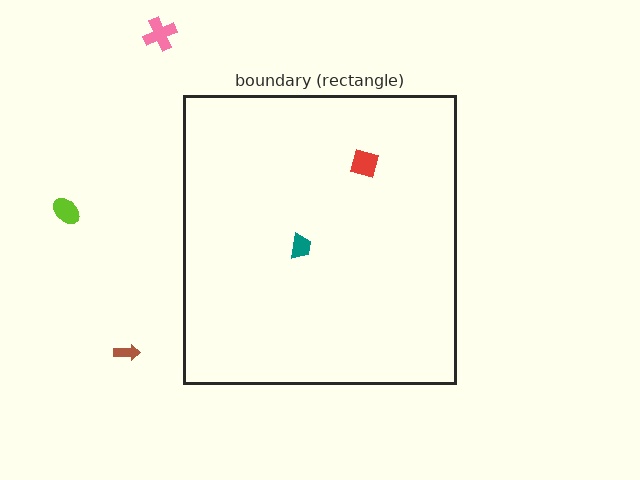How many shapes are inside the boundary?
2 inside, 3 outside.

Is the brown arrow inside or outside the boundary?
Outside.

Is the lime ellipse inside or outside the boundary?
Outside.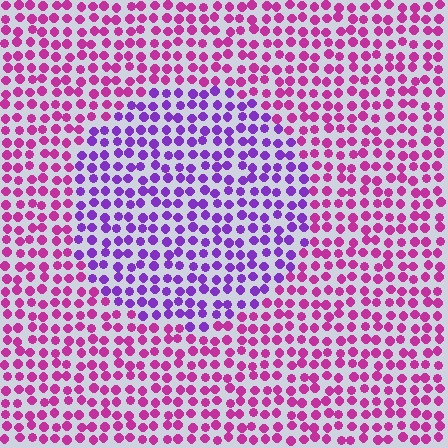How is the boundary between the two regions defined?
The boundary is defined purely by a slight shift in hue (about 41 degrees). Spacing, size, and orientation are identical on both sides.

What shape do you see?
I see a circle.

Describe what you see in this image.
The image is filled with small magenta elements in a uniform arrangement. A circle-shaped region is visible where the elements are tinted to a slightly different hue, forming a subtle color boundary.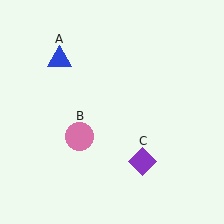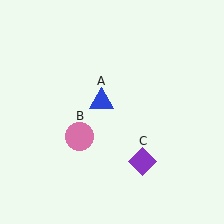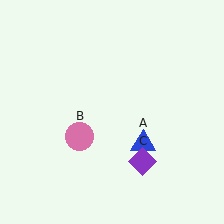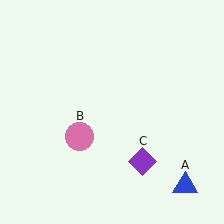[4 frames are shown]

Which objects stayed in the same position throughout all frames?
Pink circle (object B) and purple diamond (object C) remained stationary.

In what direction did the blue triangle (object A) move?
The blue triangle (object A) moved down and to the right.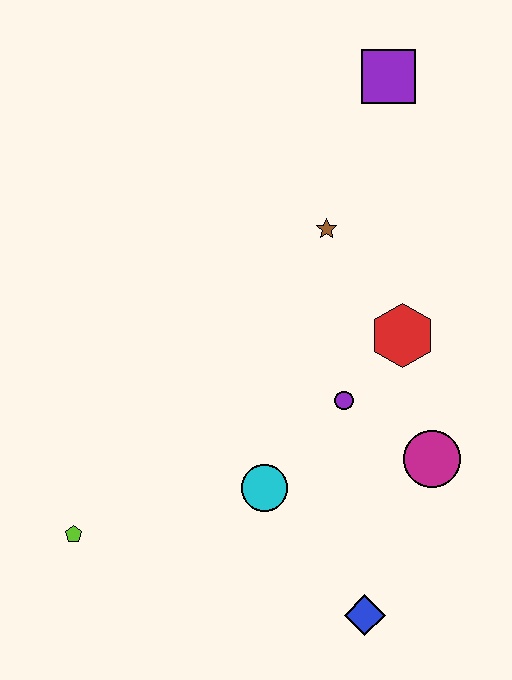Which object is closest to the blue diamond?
The cyan circle is closest to the blue diamond.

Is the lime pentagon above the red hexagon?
No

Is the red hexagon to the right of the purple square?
Yes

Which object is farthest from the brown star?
The lime pentagon is farthest from the brown star.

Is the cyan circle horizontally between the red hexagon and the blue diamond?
No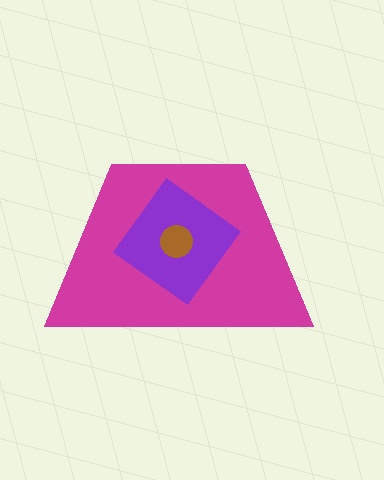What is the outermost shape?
The magenta trapezoid.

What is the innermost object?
The brown circle.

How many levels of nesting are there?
3.